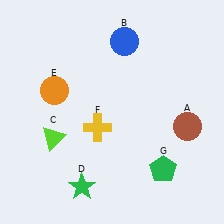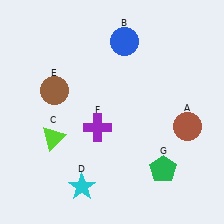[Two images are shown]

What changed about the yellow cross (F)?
In Image 1, F is yellow. In Image 2, it changed to purple.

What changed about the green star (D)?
In Image 1, D is green. In Image 2, it changed to cyan.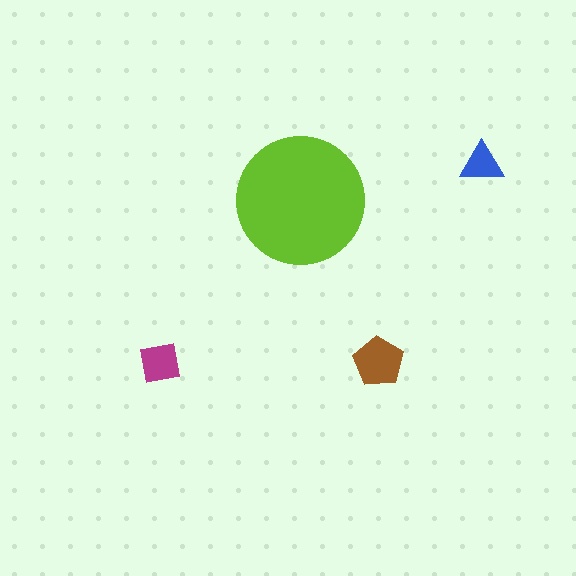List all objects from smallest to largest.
The blue triangle, the magenta square, the brown pentagon, the lime circle.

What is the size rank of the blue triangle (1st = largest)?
4th.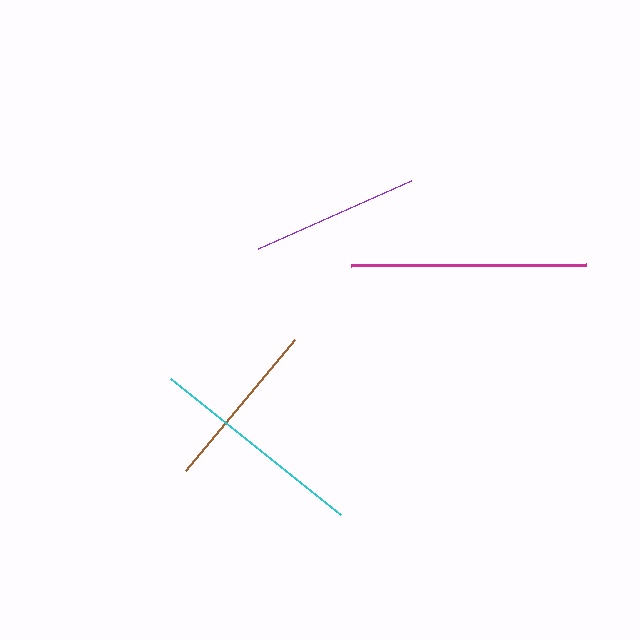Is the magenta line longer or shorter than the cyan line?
The magenta line is longer than the cyan line.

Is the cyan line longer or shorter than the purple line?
The cyan line is longer than the purple line.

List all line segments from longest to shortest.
From longest to shortest: magenta, cyan, brown, purple.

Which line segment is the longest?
The magenta line is the longest at approximately 234 pixels.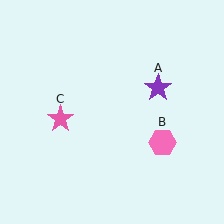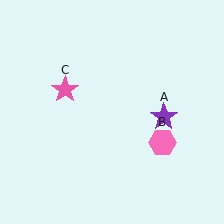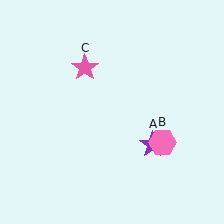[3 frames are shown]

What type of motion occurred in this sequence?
The purple star (object A), pink star (object C) rotated clockwise around the center of the scene.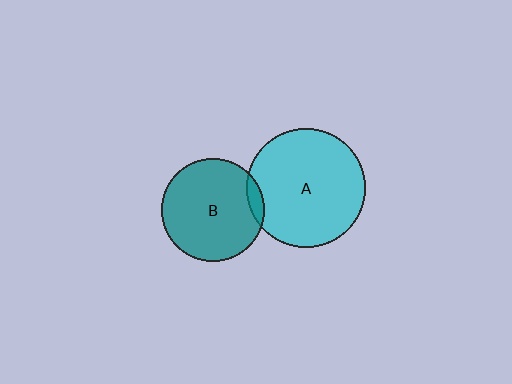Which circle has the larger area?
Circle A (cyan).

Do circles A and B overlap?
Yes.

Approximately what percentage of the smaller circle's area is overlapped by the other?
Approximately 5%.